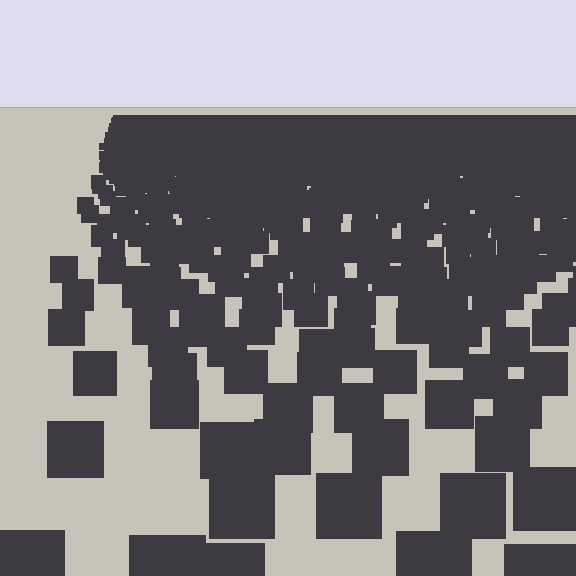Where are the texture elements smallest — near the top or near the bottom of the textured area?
Near the top.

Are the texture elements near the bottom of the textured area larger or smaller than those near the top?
Larger. Near the bottom, elements are closer to the viewer and appear at a bigger on-screen size.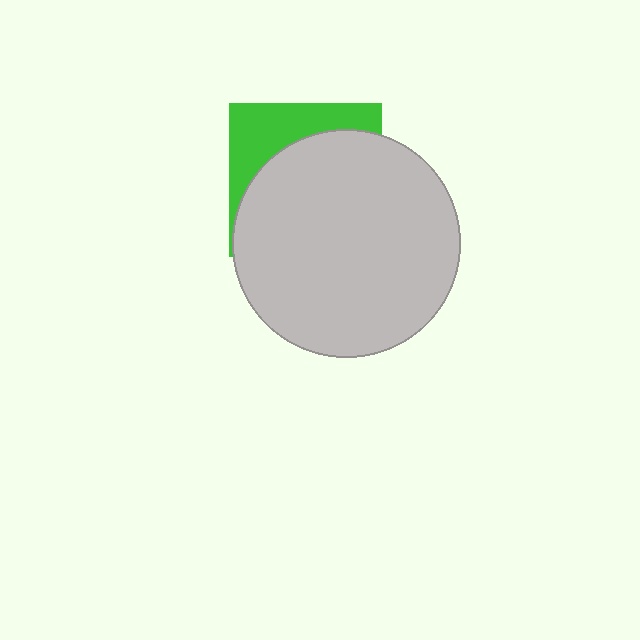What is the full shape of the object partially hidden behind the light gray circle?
The partially hidden object is a green square.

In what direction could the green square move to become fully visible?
The green square could move up. That would shift it out from behind the light gray circle entirely.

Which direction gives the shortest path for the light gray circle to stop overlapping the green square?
Moving down gives the shortest separation.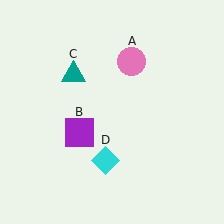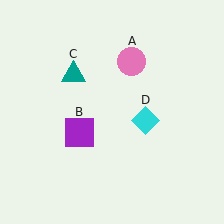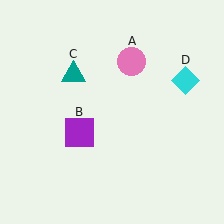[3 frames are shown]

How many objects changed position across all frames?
1 object changed position: cyan diamond (object D).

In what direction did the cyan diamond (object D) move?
The cyan diamond (object D) moved up and to the right.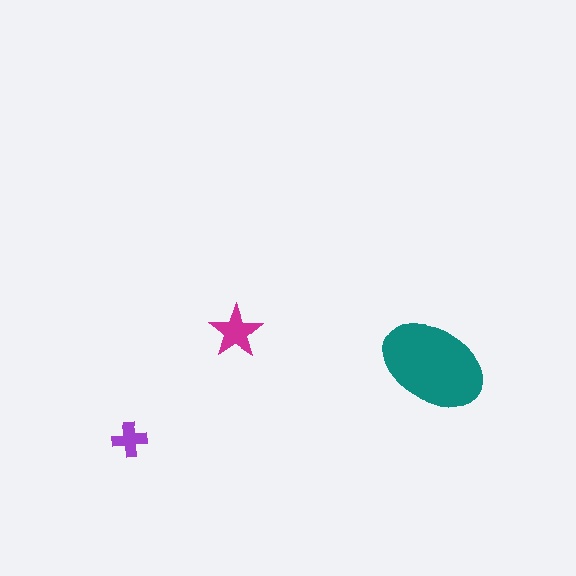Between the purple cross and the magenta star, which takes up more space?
The magenta star.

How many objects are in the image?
There are 3 objects in the image.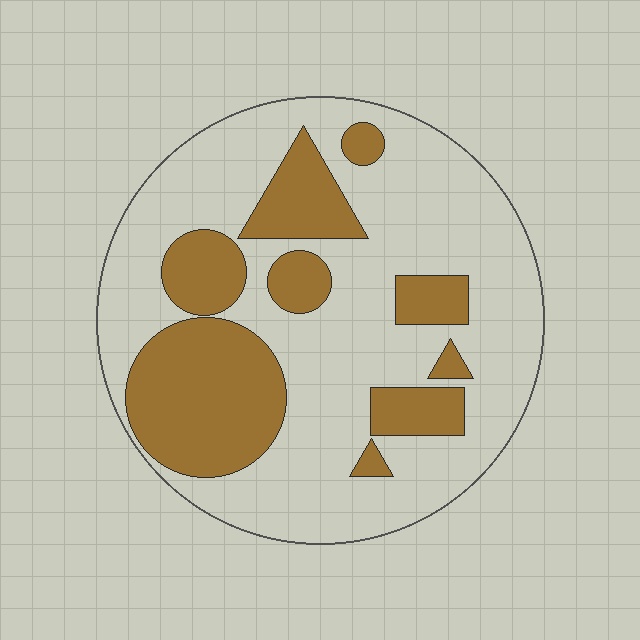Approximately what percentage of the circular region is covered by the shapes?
Approximately 30%.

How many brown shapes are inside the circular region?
9.